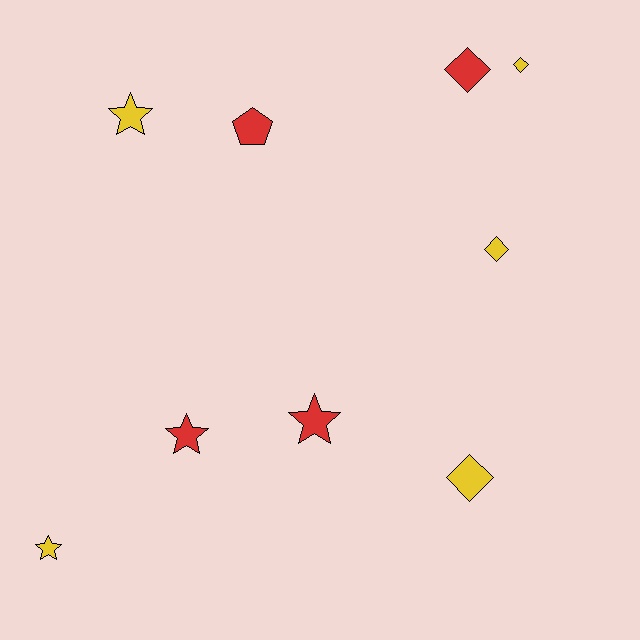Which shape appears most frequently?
Diamond, with 4 objects.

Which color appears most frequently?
Yellow, with 5 objects.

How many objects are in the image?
There are 9 objects.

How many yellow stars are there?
There are 2 yellow stars.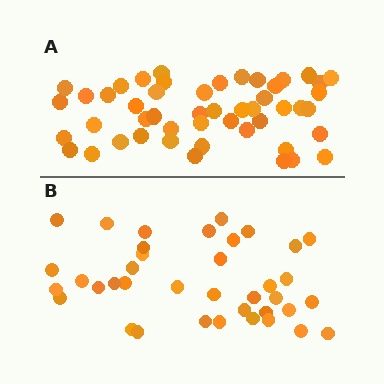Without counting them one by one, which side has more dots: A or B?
Region A (the top region) has more dots.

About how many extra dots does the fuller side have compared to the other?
Region A has roughly 12 or so more dots than region B.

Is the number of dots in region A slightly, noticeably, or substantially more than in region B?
Region A has noticeably more, but not dramatically so. The ratio is roughly 1.3 to 1.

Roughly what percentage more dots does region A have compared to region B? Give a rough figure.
About 30% more.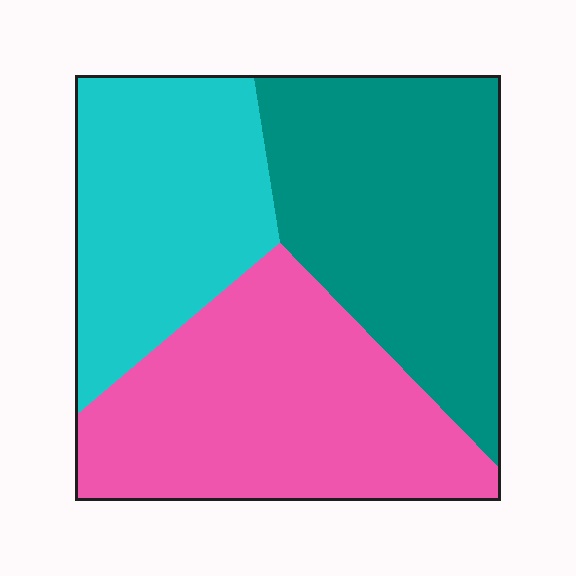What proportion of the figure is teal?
Teal covers around 35% of the figure.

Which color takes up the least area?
Cyan, at roughly 30%.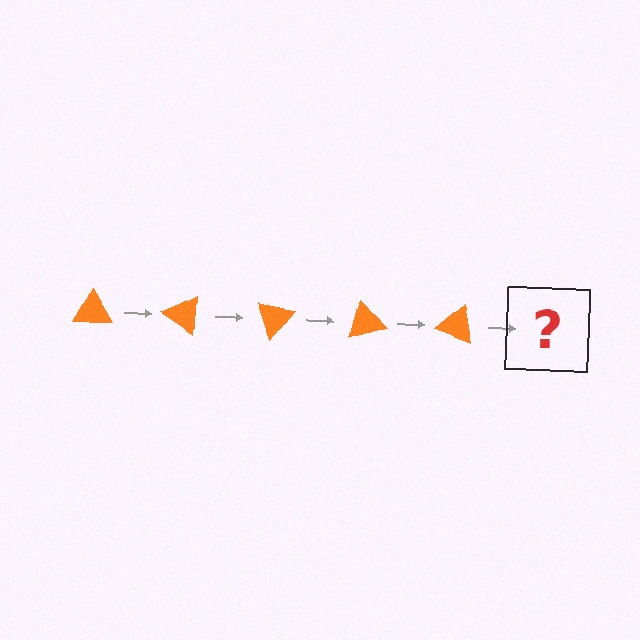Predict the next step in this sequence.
The next step is an orange triangle rotated 175 degrees.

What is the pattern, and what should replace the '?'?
The pattern is that the triangle rotates 35 degrees each step. The '?' should be an orange triangle rotated 175 degrees.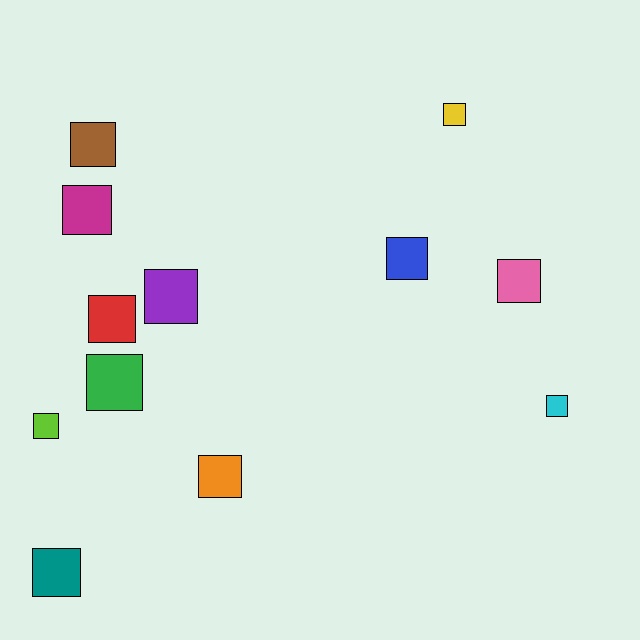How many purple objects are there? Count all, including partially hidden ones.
There is 1 purple object.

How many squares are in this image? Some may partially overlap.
There are 12 squares.